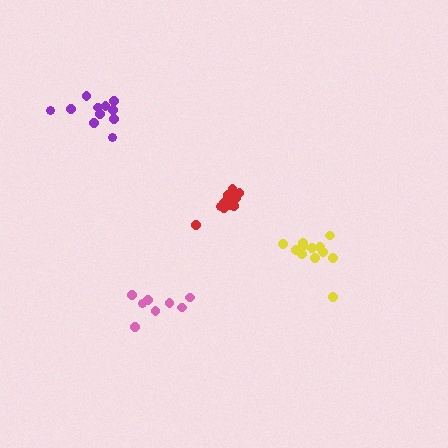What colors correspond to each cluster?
The clusters are colored: pink, red, yellow, purple.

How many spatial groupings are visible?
There are 4 spatial groupings.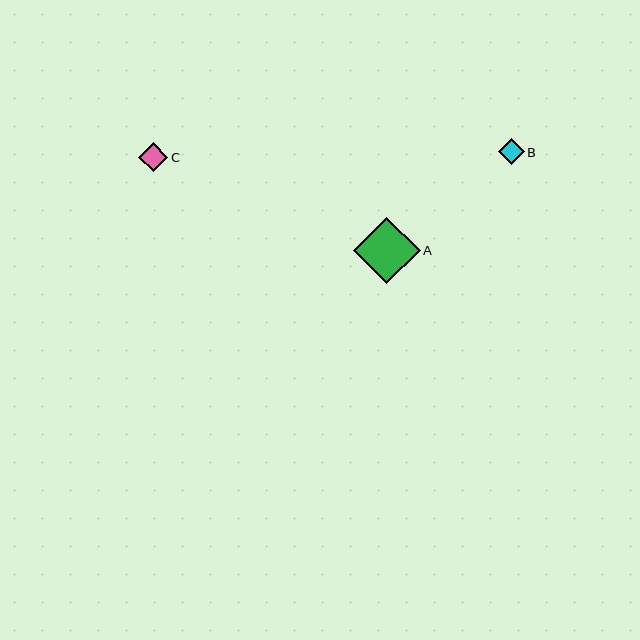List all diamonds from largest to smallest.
From largest to smallest: A, C, B.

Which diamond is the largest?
Diamond A is the largest with a size of approximately 67 pixels.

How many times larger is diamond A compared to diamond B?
Diamond A is approximately 2.6 times the size of diamond B.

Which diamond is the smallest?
Diamond B is the smallest with a size of approximately 25 pixels.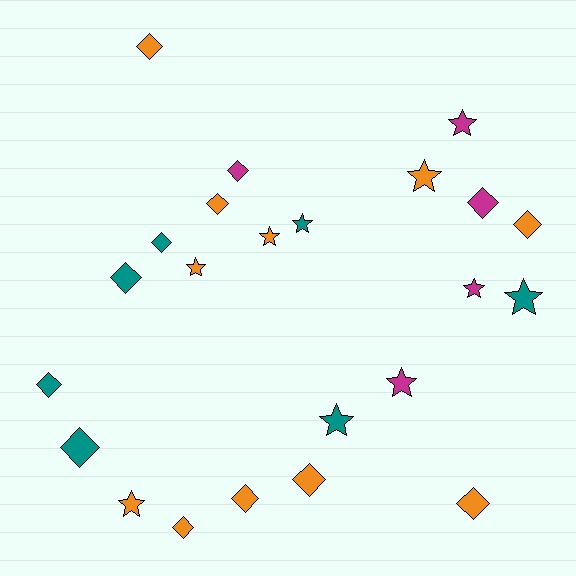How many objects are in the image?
There are 23 objects.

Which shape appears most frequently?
Diamond, with 13 objects.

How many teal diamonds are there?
There are 4 teal diamonds.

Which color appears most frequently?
Orange, with 11 objects.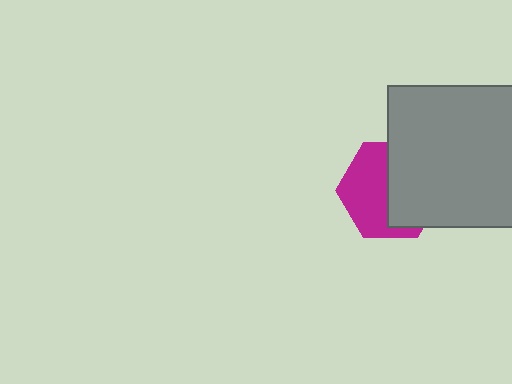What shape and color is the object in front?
The object in front is a gray square.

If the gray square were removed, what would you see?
You would see the complete magenta hexagon.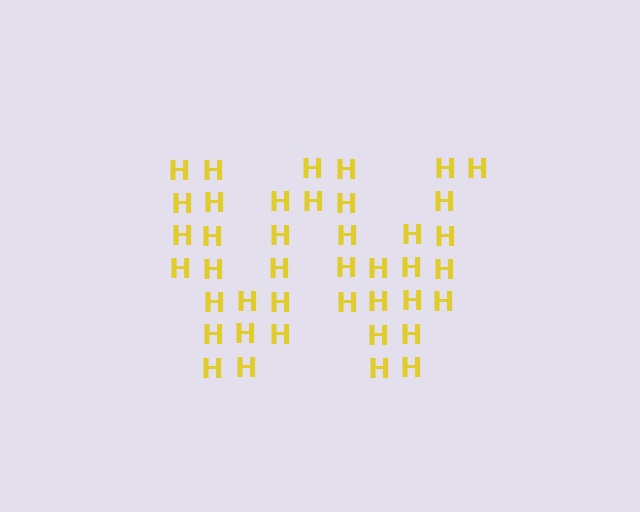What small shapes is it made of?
It is made of small letter H's.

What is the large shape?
The large shape is the letter W.